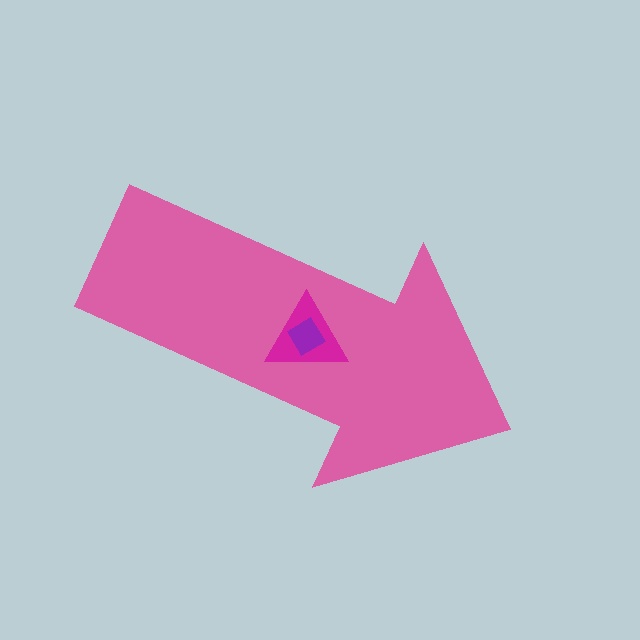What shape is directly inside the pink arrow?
The magenta triangle.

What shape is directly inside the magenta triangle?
The purple diamond.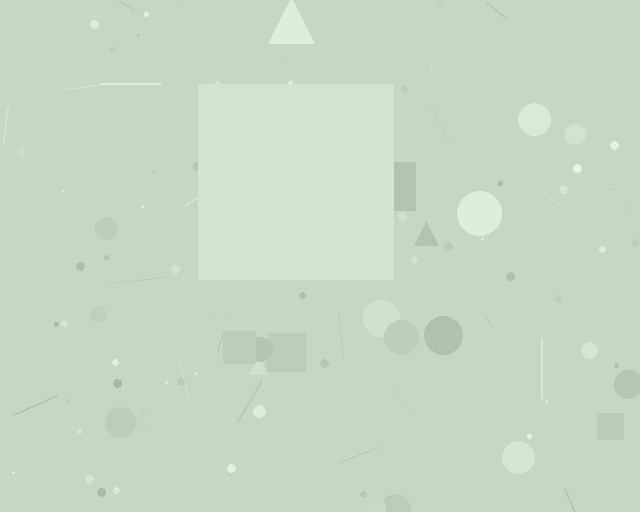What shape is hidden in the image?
A square is hidden in the image.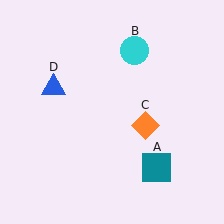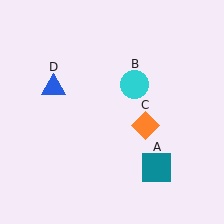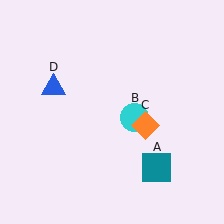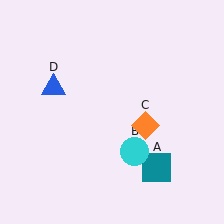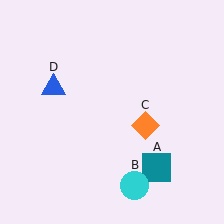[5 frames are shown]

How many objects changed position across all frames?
1 object changed position: cyan circle (object B).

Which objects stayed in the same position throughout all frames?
Teal square (object A) and orange diamond (object C) and blue triangle (object D) remained stationary.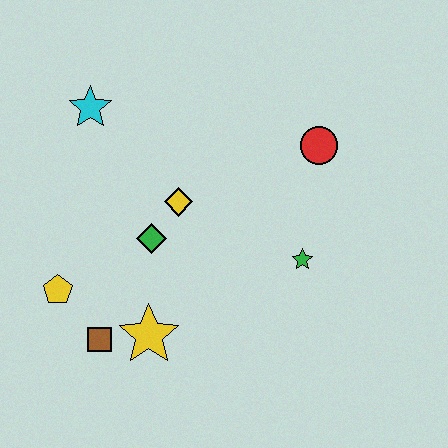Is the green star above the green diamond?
No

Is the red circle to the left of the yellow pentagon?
No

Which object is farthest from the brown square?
The red circle is farthest from the brown square.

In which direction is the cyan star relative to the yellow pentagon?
The cyan star is above the yellow pentagon.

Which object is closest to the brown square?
The yellow star is closest to the brown square.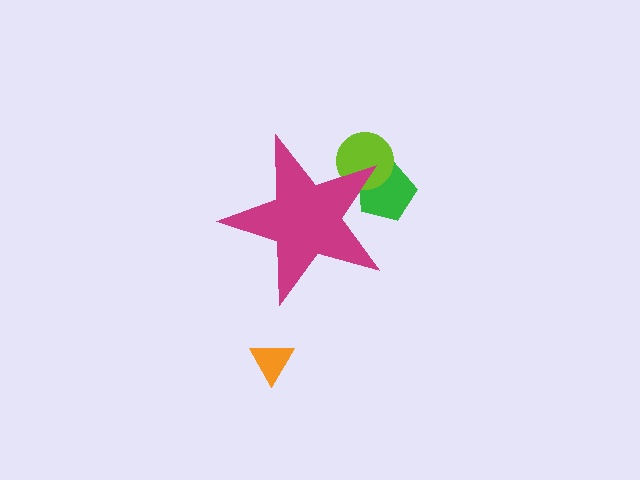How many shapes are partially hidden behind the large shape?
2 shapes are partially hidden.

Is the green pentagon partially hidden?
Yes, the green pentagon is partially hidden behind the magenta star.